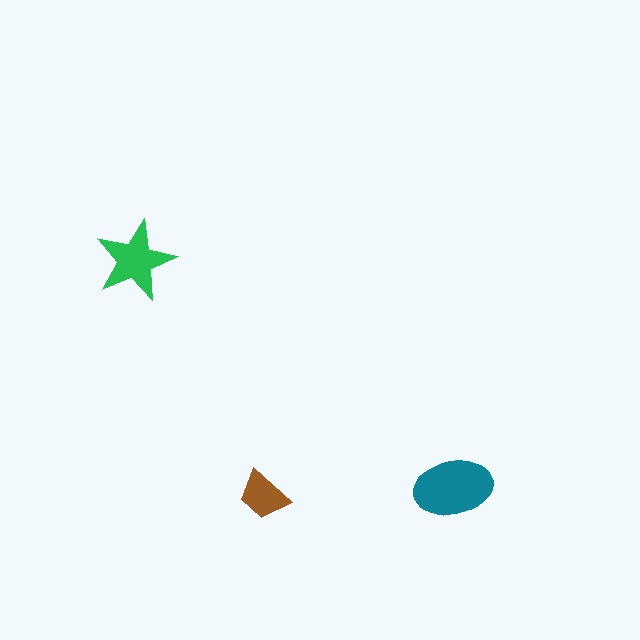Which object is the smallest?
The brown trapezoid.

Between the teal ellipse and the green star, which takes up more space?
The teal ellipse.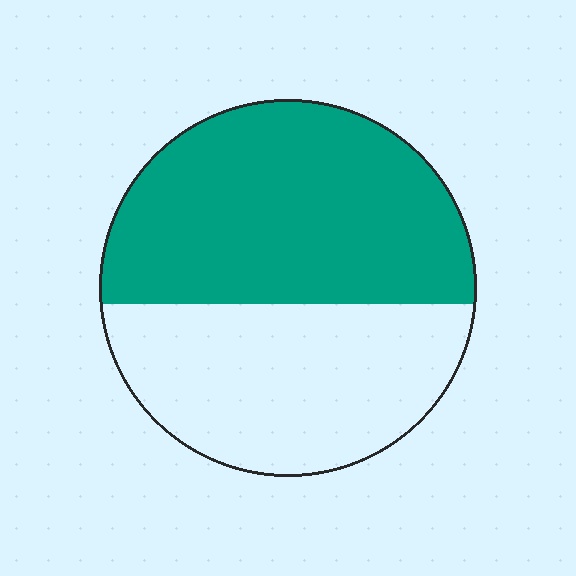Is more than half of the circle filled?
Yes.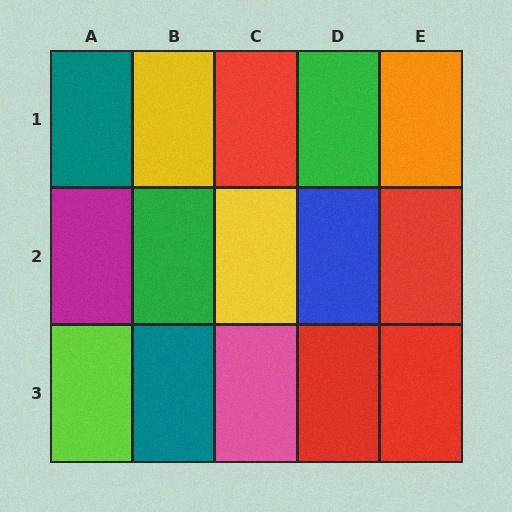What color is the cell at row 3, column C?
Pink.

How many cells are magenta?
1 cell is magenta.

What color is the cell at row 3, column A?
Lime.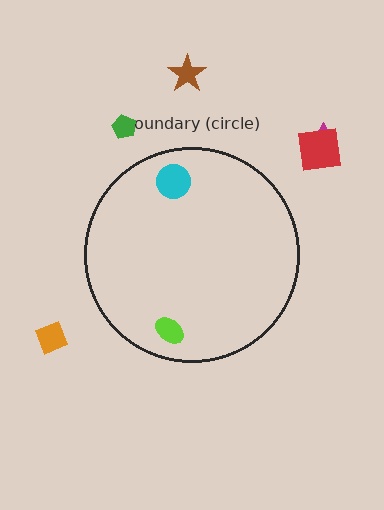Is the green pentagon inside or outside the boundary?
Outside.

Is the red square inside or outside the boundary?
Outside.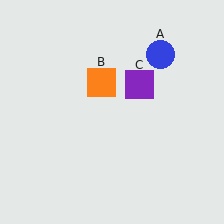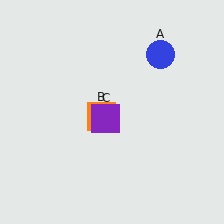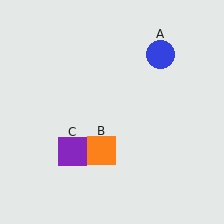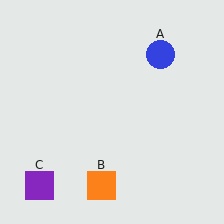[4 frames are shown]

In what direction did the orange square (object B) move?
The orange square (object B) moved down.